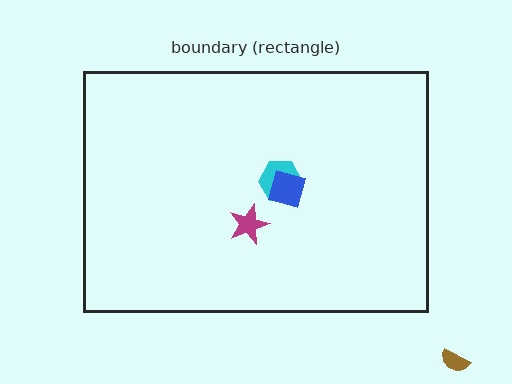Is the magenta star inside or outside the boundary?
Inside.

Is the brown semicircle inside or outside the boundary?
Outside.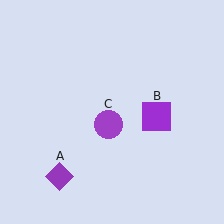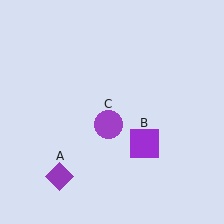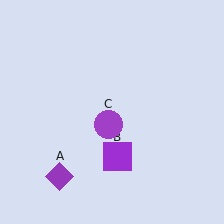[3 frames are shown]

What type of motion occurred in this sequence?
The purple square (object B) rotated clockwise around the center of the scene.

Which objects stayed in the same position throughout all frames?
Purple diamond (object A) and purple circle (object C) remained stationary.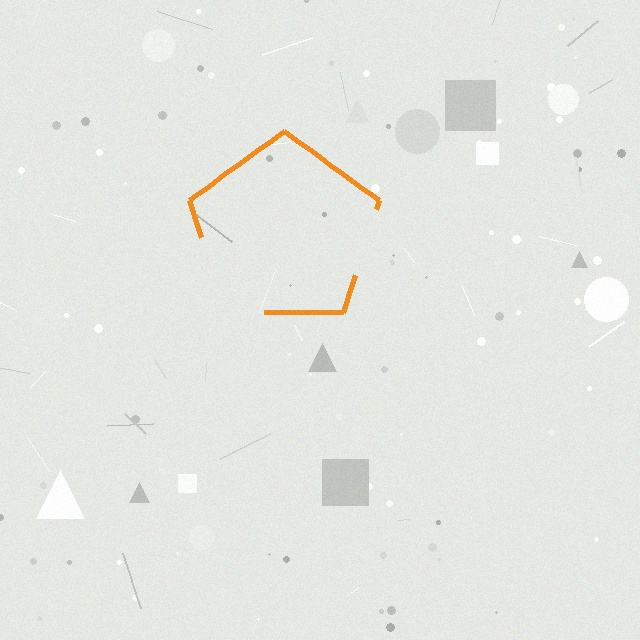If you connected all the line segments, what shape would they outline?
They would outline a pentagon.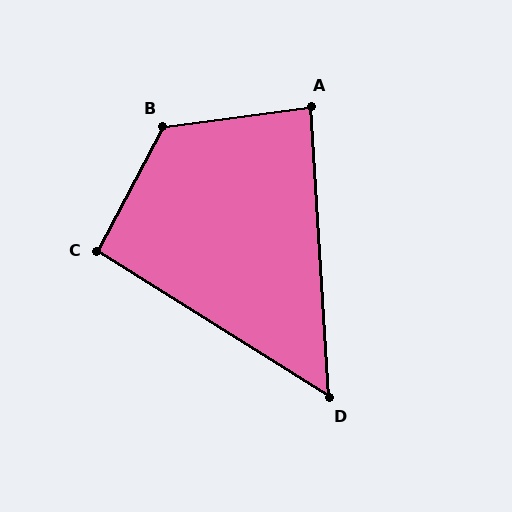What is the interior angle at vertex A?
Approximately 86 degrees (approximately right).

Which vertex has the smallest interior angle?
D, at approximately 54 degrees.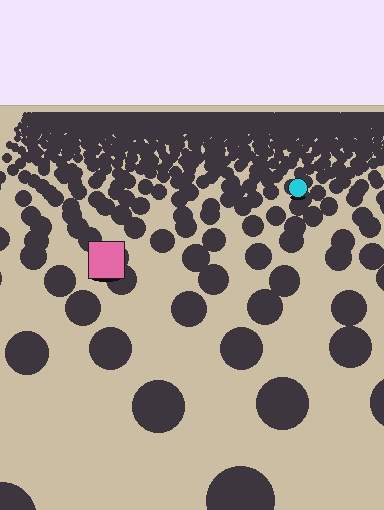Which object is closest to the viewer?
The pink square is closest. The texture marks near it are larger and more spread out.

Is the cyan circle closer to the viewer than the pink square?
No. The pink square is closer — you can tell from the texture gradient: the ground texture is coarser near it.